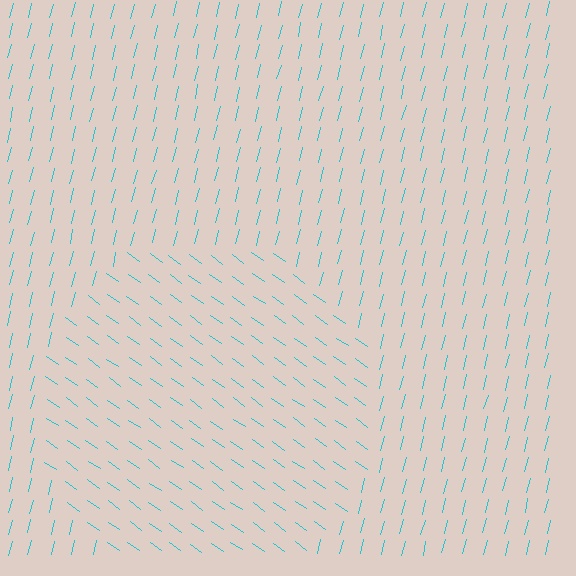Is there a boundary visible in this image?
Yes, there is a texture boundary formed by a change in line orientation.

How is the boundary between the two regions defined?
The boundary is defined purely by a change in line orientation (approximately 69 degrees difference). All lines are the same color and thickness.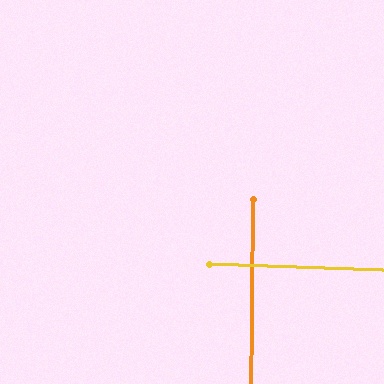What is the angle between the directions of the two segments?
Approximately 88 degrees.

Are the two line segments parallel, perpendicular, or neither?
Perpendicular — they meet at approximately 88°.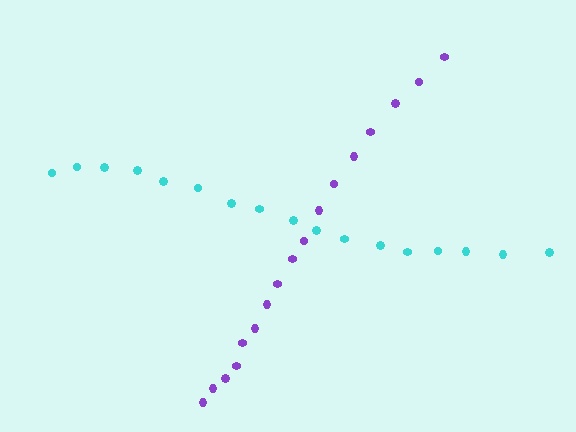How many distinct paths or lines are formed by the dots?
There are 2 distinct paths.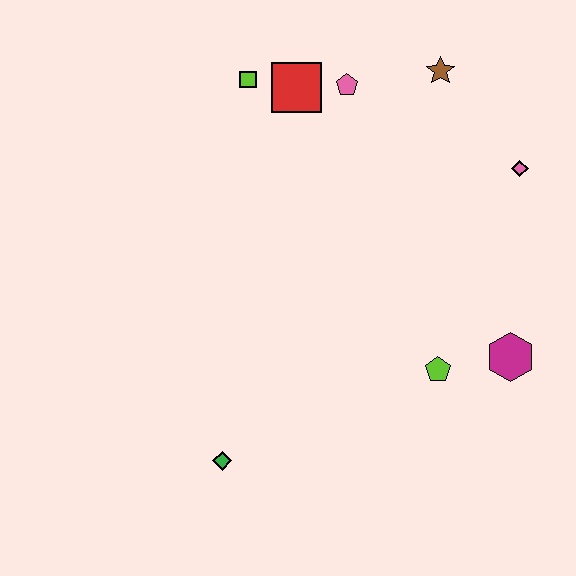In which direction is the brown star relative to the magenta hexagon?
The brown star is above the magenta hexagon.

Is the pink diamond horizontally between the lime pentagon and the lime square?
No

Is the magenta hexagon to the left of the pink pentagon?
No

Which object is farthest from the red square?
The green diamond is farthest from the red square.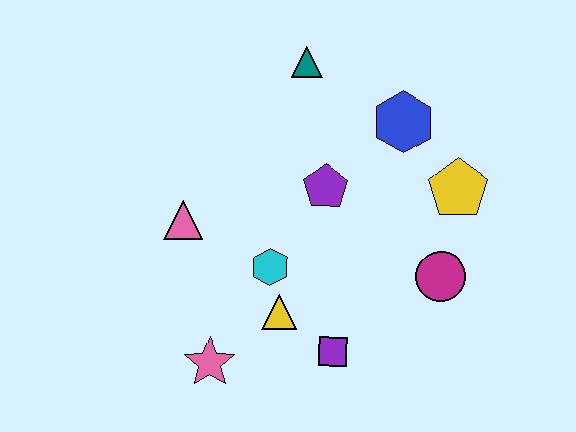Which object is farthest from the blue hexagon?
The pink star is farthest from the blue hexagon.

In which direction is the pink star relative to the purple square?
The pink star is to the left of the purple square.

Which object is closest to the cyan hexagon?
The yellow triangle is closest to the cyan hexagon.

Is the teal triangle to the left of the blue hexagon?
Yes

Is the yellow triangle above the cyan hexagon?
No